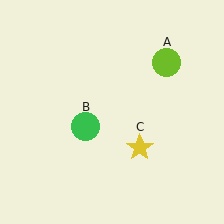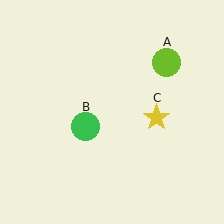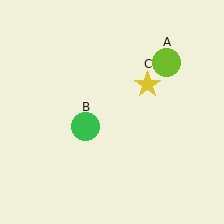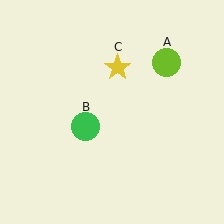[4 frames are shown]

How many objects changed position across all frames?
1 object changed position: yellow star (object C).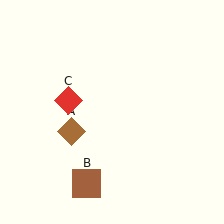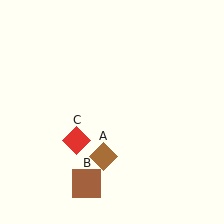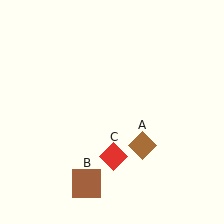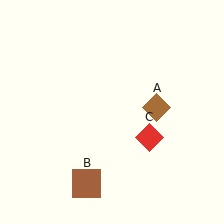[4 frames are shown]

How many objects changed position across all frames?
2 objects changed position: brown diamond (object A), red diamond (object C).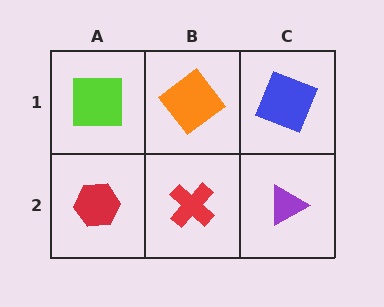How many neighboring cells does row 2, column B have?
3.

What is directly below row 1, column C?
A purple triangle.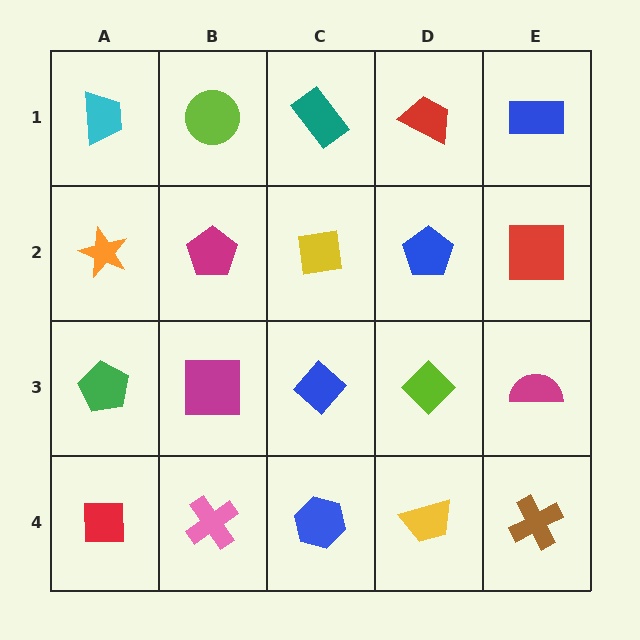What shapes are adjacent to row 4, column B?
A magenta square (row 3, column B), a red square (row 4, column A), a blue hexagon (row 4, column C).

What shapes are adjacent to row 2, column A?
A cyan trapezoid (row 1, column A), a green pentagon (row 3, column A), a magenta pentagon (row 2, column B).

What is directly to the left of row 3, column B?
A green pentagon.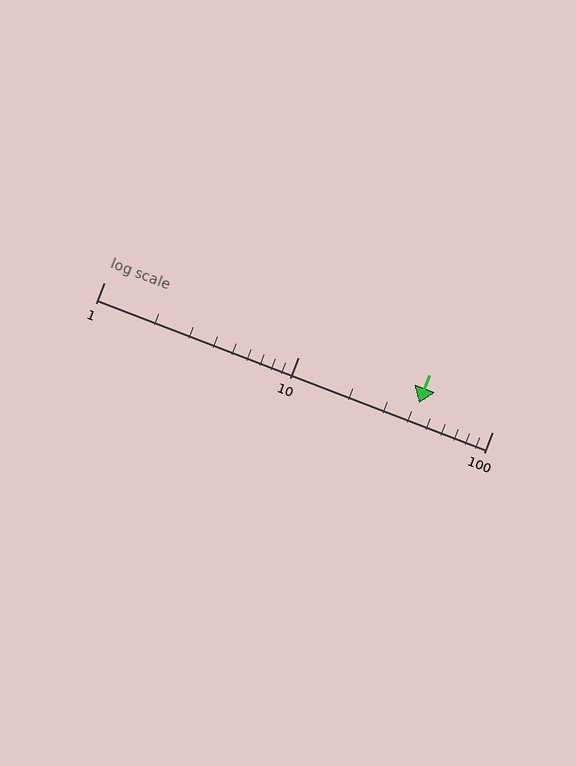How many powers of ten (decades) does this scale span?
The scale spans 2 decades, from 1 to 100.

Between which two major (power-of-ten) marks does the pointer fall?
The pointer is between 10 and 100.